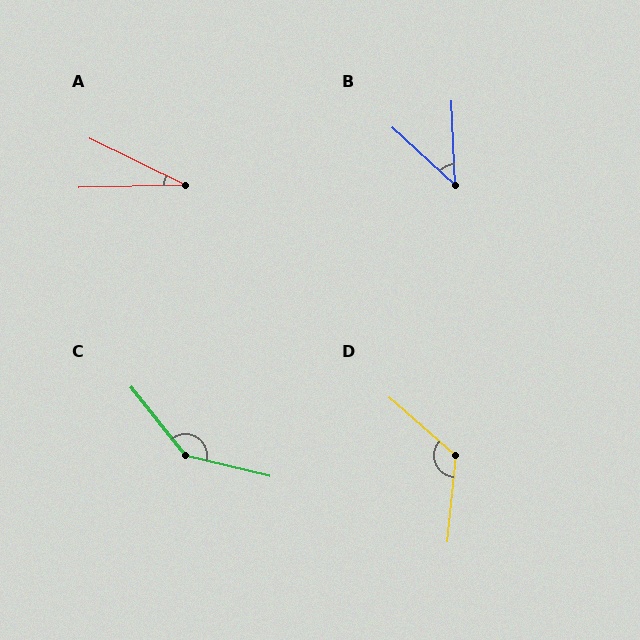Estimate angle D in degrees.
Approximately 125 degrees.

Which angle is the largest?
C, at approximately 142 degrees.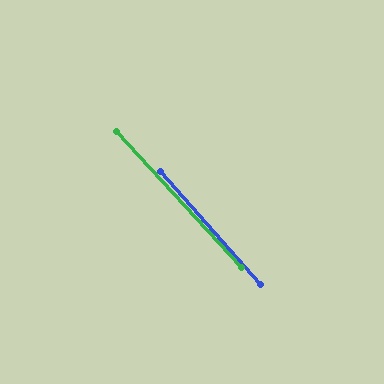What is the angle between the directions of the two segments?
Approximately 1 degree.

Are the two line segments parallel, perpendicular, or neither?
Parallel — their directions differ by only 1.1°.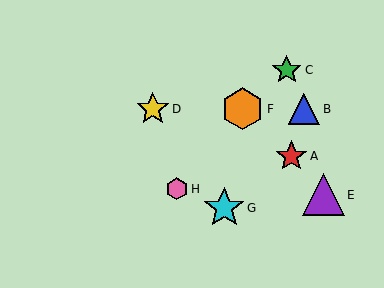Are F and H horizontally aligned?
No, F is at y≈109 and H is at y≈189.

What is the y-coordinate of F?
Object F is at y≈109.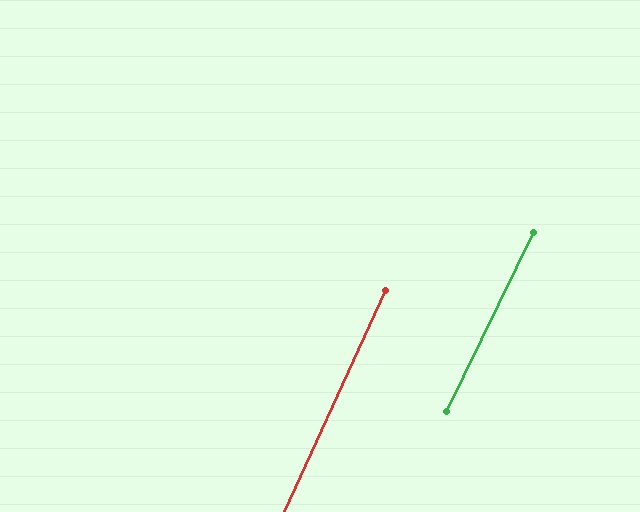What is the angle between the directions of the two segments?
Approximately 2 degrees.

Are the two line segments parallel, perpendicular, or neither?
Parallel — their directions differ by only 1.5°.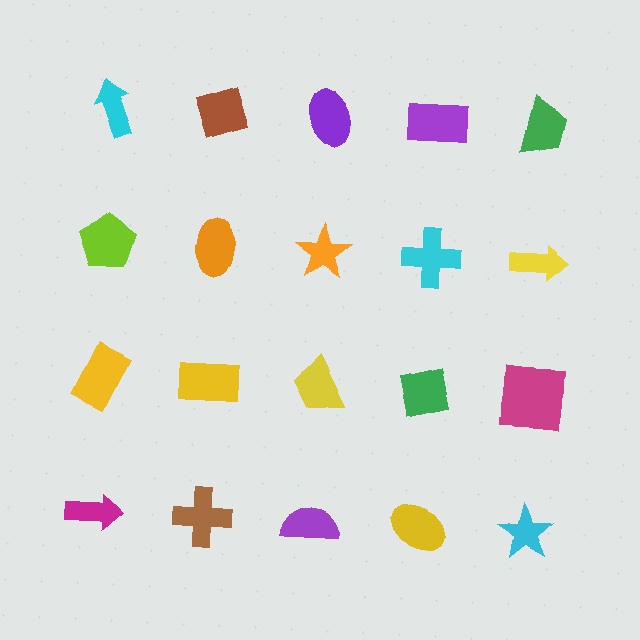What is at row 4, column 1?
A magenta arrow.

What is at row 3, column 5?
A magenta square.